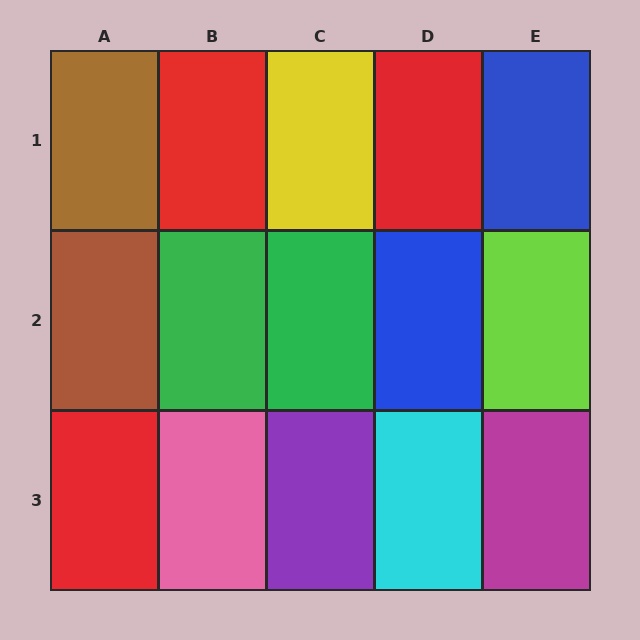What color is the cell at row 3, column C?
Purple.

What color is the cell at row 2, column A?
Brown.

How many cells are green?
2 cells are green.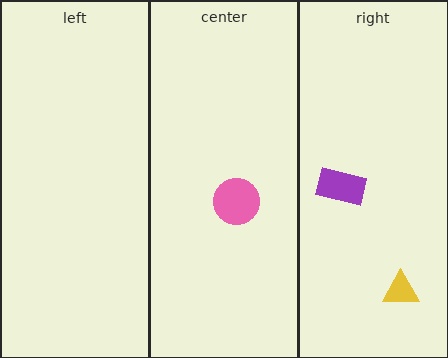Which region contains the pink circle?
The center region.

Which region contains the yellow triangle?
The right region.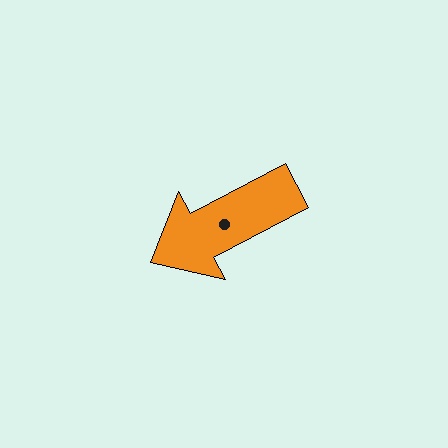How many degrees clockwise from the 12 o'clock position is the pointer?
Approximately 242 degrees.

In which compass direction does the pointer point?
Southwest.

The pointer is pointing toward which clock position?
Roughly 8 o'clock.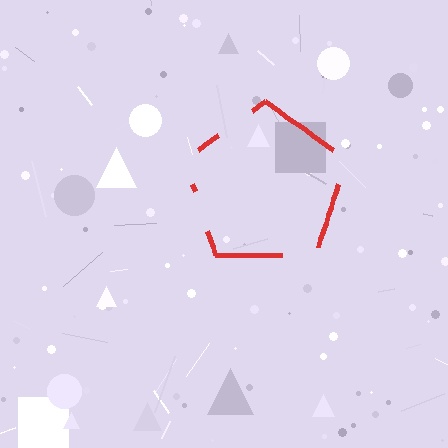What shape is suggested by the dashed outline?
The dashed outline suggests a pentagon.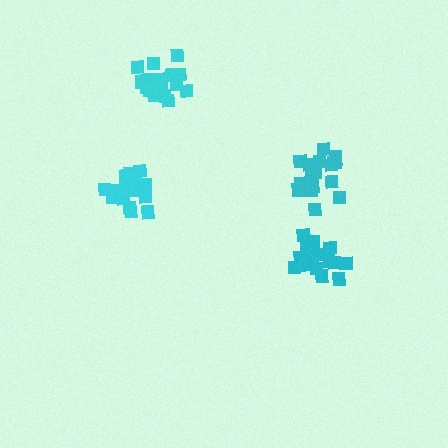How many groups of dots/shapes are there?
There are 4 groups.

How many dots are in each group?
Group 1: 19 dots, Group 2: 20 dots, Group 3: 18 dots, Group 4: 17 dots (74 total).